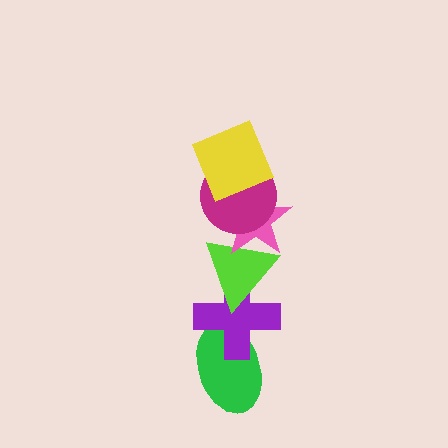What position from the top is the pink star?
The pink star is 3rd from the top.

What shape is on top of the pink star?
The magenta circle is on top of the pink star.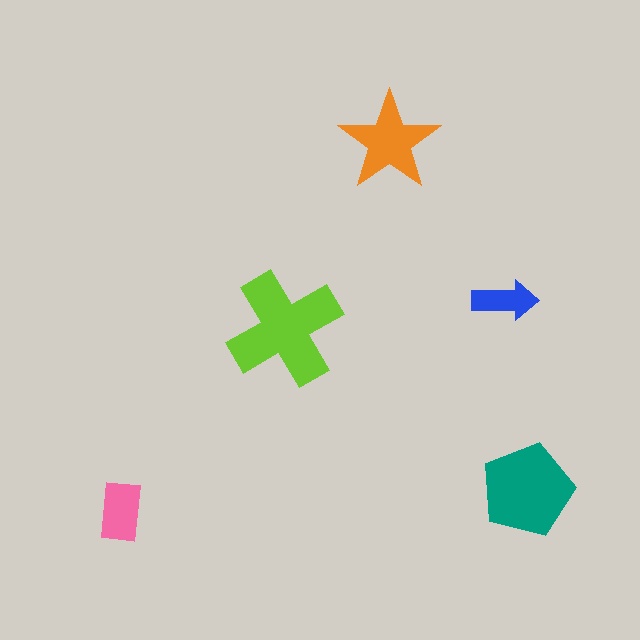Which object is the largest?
The lime cross.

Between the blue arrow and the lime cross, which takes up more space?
The lime cross.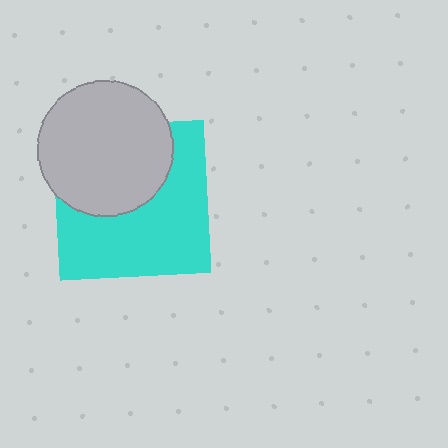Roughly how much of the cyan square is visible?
About half of it is visible (roughly 58%).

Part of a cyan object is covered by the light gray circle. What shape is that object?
It is a square.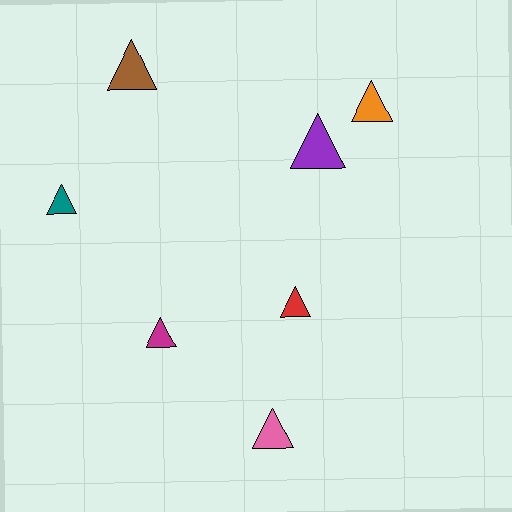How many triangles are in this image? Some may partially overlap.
There are 7 triangles.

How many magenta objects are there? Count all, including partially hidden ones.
There is 1 magenta object.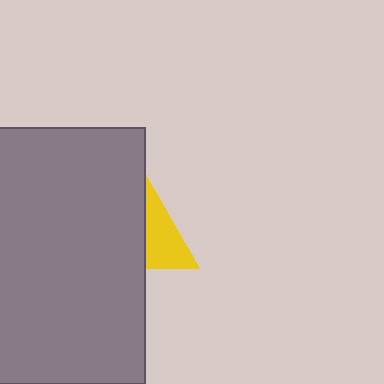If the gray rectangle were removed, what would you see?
You would see the complete yellow triangle.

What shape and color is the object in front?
The object in front is a gray rectangle.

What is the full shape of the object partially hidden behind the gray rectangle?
The partially hidden object is a yellow triangle.